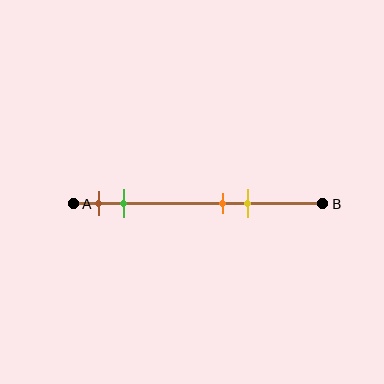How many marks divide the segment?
There are 4 marks dividing the segment.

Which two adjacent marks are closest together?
The orange and yellow marks are the closest adjacent pair.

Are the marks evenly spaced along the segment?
No, the marks are not evenly spaced.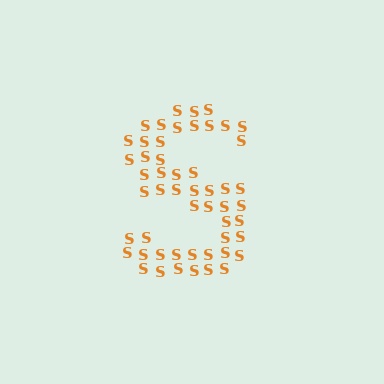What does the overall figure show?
The overall figure shows the letter S.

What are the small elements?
The small elements are letter S's.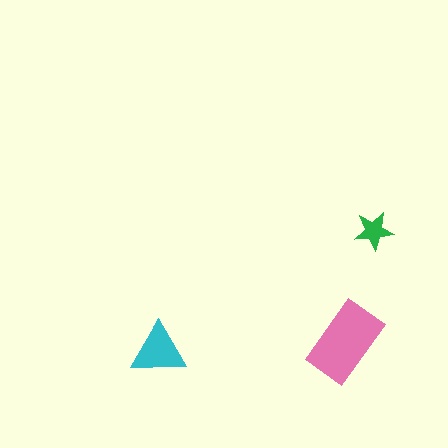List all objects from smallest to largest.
The green star, the cyan triangle, the pink rectangle.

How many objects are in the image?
There are 3 objects in the image.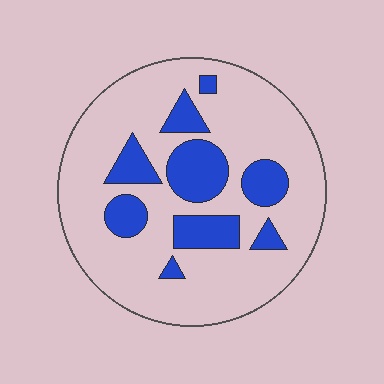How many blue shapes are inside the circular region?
9.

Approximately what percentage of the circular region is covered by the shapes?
Approximately 25%.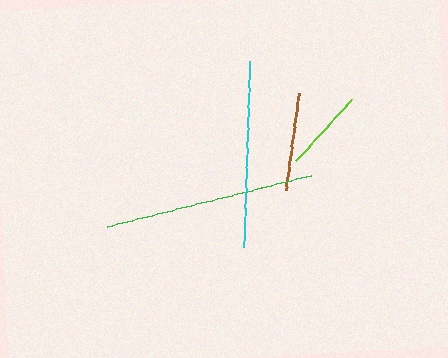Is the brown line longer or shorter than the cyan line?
The cyan line is longer than the brown line.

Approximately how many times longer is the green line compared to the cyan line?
The green line is approximately 1.1 times the length of the cyan line.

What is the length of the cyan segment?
The cyan segment is approximately 187 pixels long.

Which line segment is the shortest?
The lime line is the shortest at approximately 83 pixels.